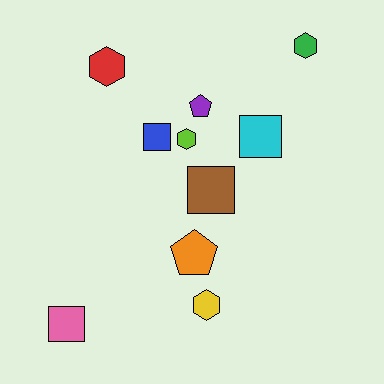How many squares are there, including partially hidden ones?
There are 4 squares.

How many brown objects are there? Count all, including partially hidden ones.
There is 1 brown object.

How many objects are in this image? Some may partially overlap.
There are 10 objects.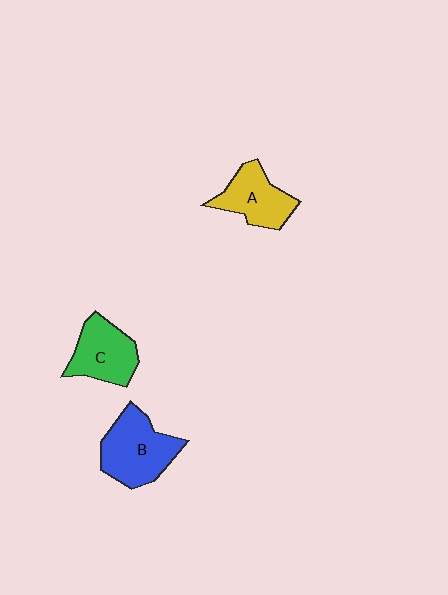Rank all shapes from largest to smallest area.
From largest to smallest: B (blue), C (green), A (yellow).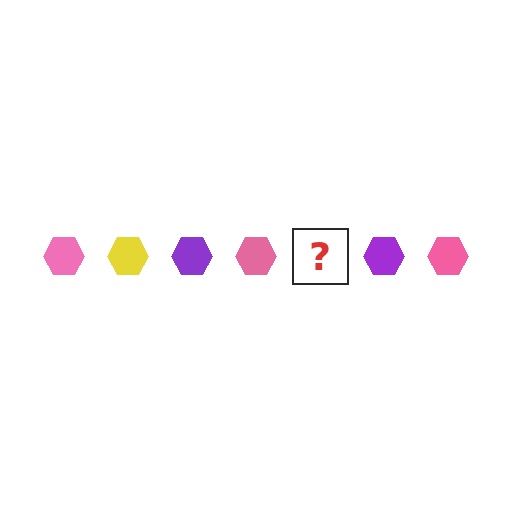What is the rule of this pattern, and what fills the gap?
The rule is that the pattern cycles through pink, yellow, purple hexagons. The gap should be filled with a yellow hexagon.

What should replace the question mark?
The question mark should be replaced with a yellow hexagon.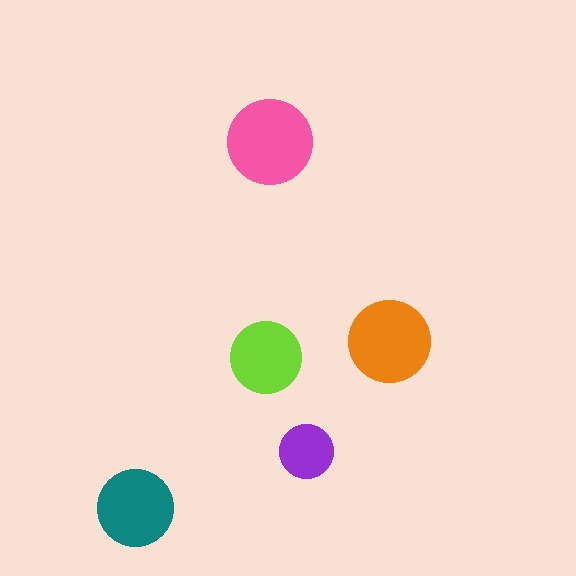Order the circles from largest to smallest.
the pink one, the orange one, the teal one, the lime one, the purple one.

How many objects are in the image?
There are 5 objects in the image.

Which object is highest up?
The pink circle is topmost.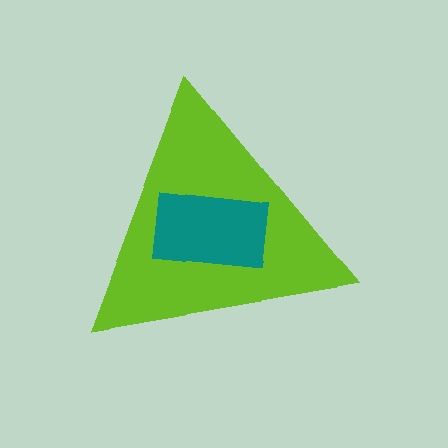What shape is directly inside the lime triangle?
The teal rectangle.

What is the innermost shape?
The teal rectangle.